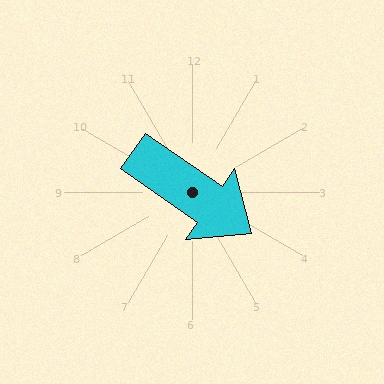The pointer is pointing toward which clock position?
Roughly 4 o'clock.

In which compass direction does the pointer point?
Southeast.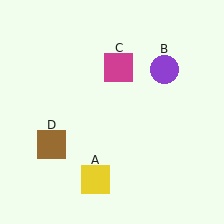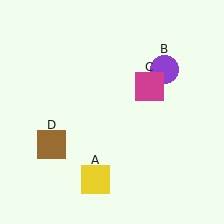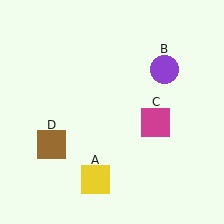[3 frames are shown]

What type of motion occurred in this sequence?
The magenta square (object C) rotated clockwise around the center of the scene.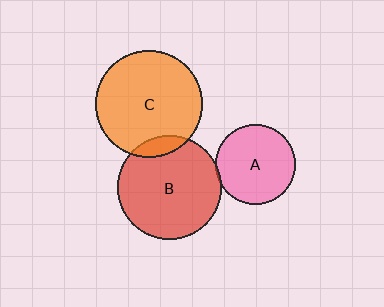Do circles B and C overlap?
Yes.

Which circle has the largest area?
Circle C (orange).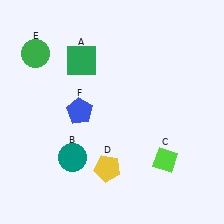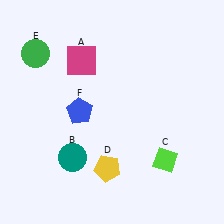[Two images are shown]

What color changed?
The square (A) changed from green in Image 1 to magenta in Image 2.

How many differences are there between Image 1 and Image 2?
There is 1 difference between the two images.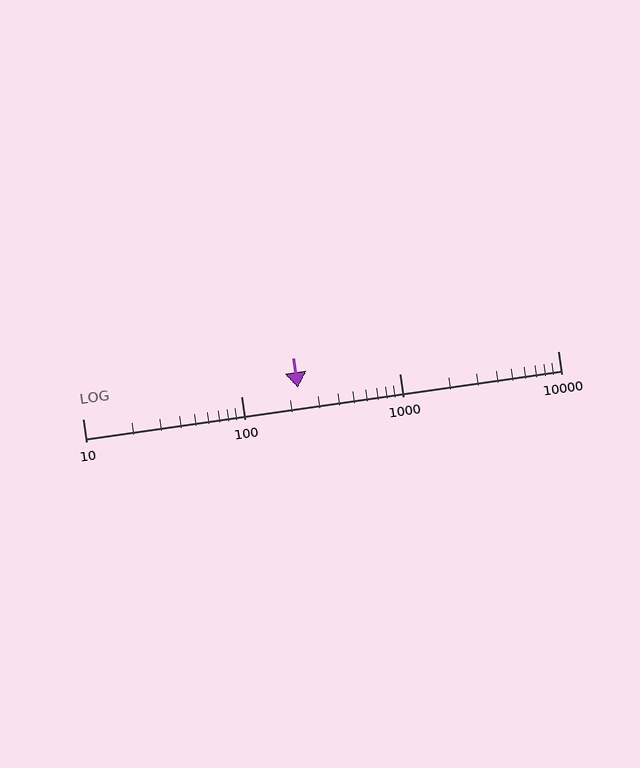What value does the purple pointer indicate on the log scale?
The pointer indicates approximately 230.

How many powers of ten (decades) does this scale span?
The scale spans 3 decades, from 10 to 10000.